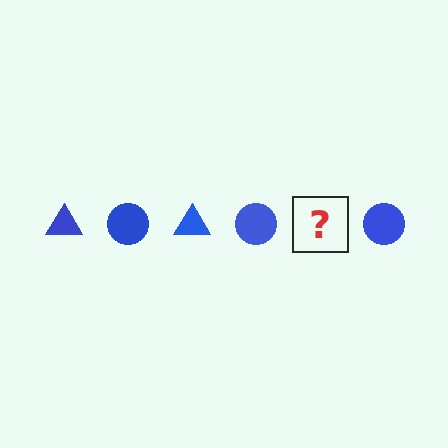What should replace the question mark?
The question mark should be replaced with a blue triangle.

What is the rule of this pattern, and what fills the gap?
The rule is that the pattern cycles through triangle, circle shapes in blue. The gap should be filled with a blue triangle.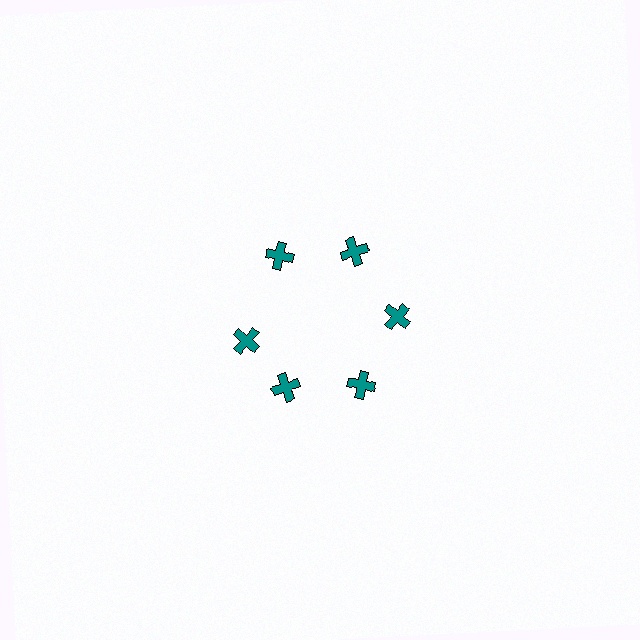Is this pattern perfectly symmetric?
No. The 6 teal crosses are arranged in a ring, but one element near the 9 o'clock position is rotated out of alignment along the ring, breaking the 6-fold rotational symmetry.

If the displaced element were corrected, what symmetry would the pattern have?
It would have 6-fold rotational symmetry — the pattern would map onto itself every 60 degrees.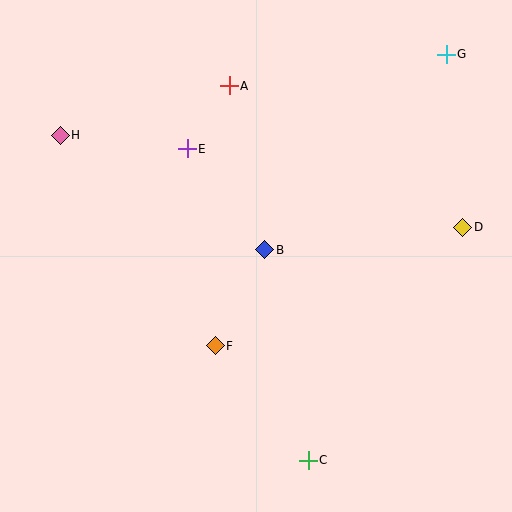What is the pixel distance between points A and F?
The distance between A and F is 260 pixels.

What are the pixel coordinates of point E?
Point E is at (187, 149).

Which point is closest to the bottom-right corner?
Point C is closest to the bottom-right corner.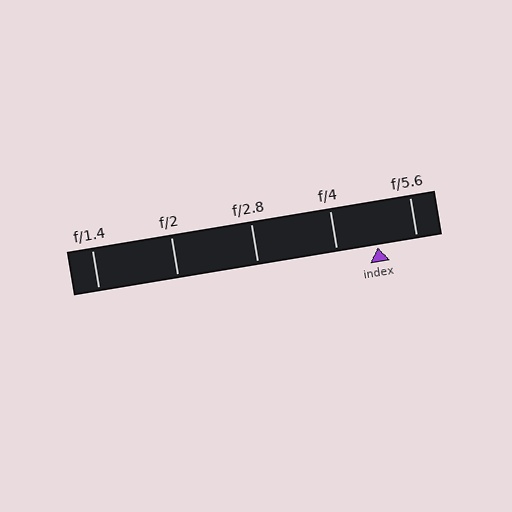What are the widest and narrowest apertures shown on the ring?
The widest aperture shown is f/1.4 and the narrowest is f/5.6.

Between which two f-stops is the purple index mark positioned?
The index mark is between f/4 and f/5.6.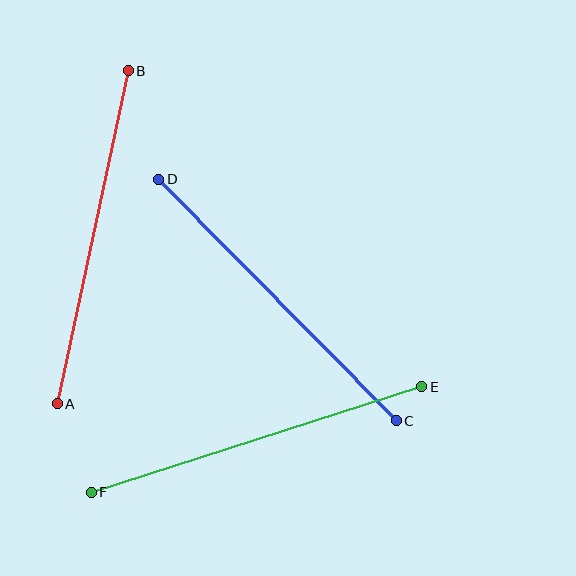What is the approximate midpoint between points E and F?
The midpoint is at approximately (256, 439) pixels.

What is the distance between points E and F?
The distance is approximately 347 pixels.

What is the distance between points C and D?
The distance is approximately 338 pixels.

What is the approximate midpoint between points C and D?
The midpoint is at approximately (278, 300) pixels.